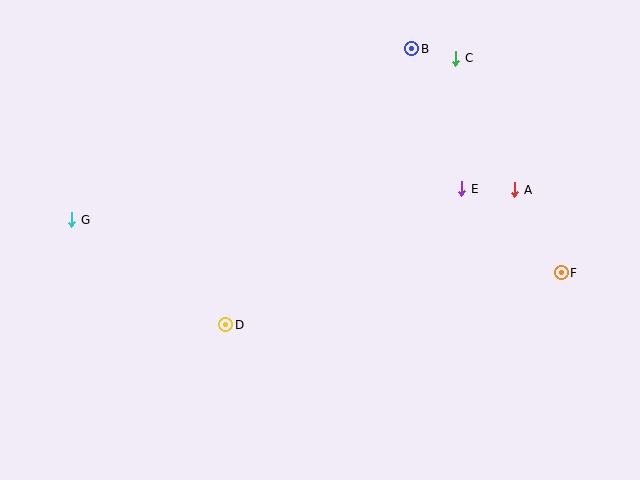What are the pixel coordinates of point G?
Point G is at (72, 220).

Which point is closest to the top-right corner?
Point C is closest to the top-right corner.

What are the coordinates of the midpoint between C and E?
The midpoint between C and E is at (459, 124).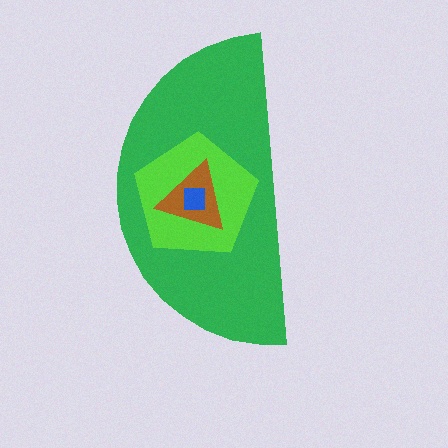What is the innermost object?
The blue square.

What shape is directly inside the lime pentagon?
The brown triangle.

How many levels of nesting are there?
4.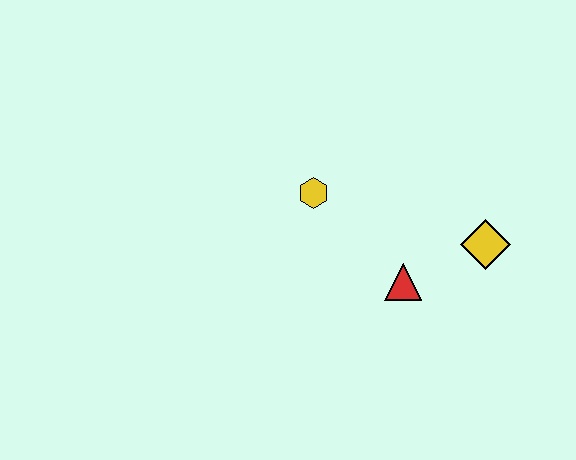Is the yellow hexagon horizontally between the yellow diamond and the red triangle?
No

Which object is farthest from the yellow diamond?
The yellow hexagon is farthest from the yellow diamond.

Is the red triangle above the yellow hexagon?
No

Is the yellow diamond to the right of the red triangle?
Yes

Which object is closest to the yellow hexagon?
The red triangle is closest to the yellow hexagon.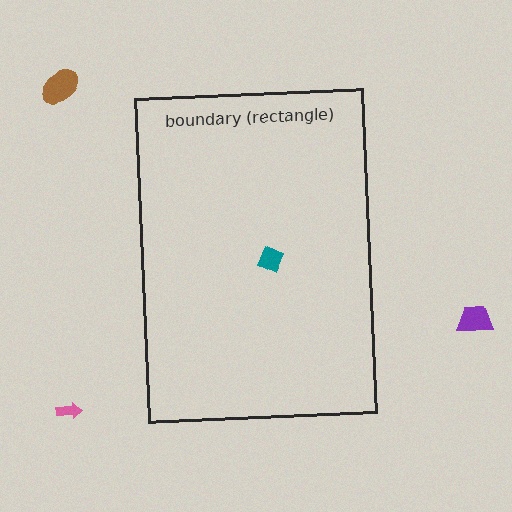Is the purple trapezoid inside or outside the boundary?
Outside.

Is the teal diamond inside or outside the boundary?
Inside.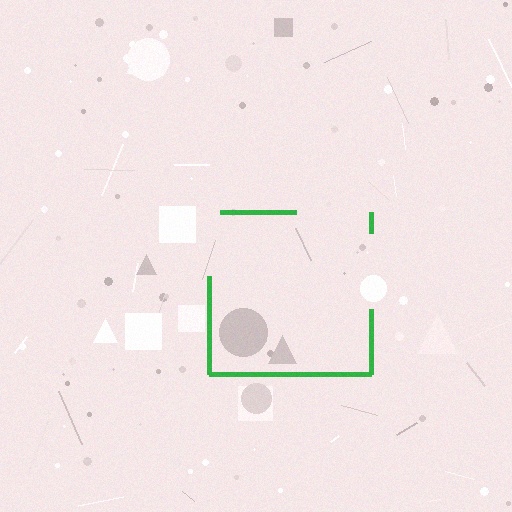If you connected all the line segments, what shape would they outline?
They would outline a square.